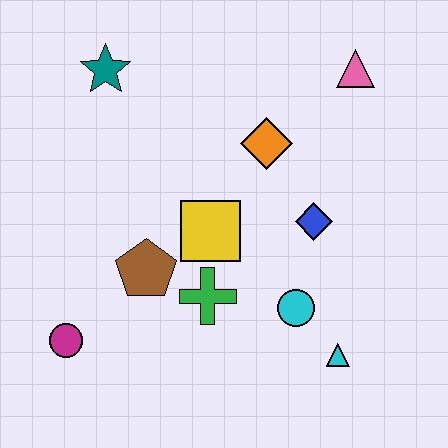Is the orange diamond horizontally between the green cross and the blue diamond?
Yes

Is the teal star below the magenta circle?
No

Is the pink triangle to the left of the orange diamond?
No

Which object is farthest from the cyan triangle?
The teal star is farthest from the cyan triangle.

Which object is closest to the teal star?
The orange diamond is closest to the teal star.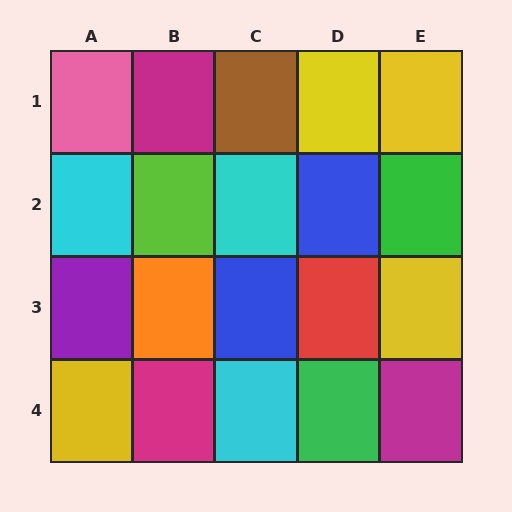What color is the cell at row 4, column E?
Magenta.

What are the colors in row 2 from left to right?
Cyan, lime, cyan, blue, green.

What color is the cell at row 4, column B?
Magenta.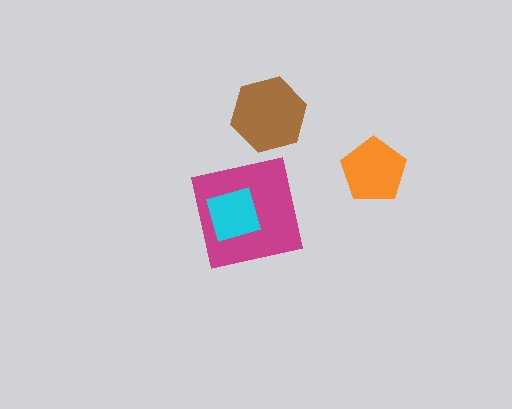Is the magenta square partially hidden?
Yes, it is partially covered by another shape.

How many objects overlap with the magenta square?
1 object overlaps with the magenta square.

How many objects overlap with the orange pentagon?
0 objects overlap with the orange pentagon.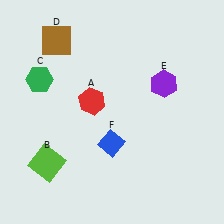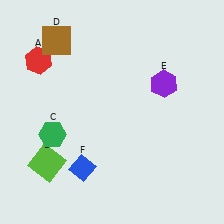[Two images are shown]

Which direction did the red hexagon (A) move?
The red hexagon (A) moved left.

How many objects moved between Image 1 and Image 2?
3 objects moved between the two images.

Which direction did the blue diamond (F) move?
The blue diamond (F) moved left.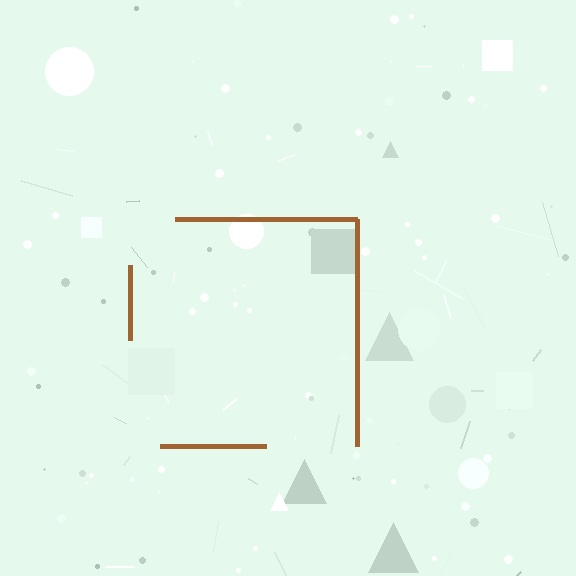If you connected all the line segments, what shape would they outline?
They would outline a square.